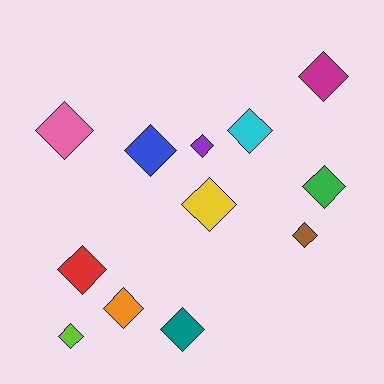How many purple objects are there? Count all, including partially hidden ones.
There is 1 purple object.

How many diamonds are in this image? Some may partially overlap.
There are 12 diamonds.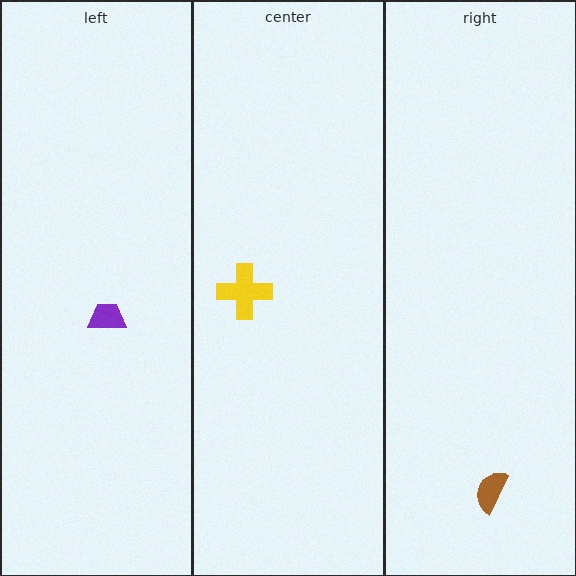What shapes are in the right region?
The brown semicircle.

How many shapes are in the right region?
1.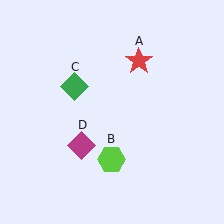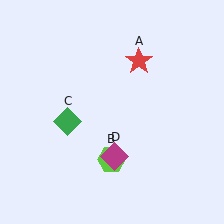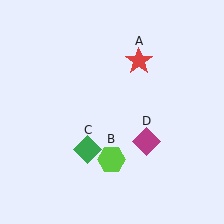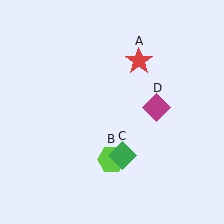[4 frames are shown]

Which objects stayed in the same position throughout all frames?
Red star (object A) and lime hexagon (object B) remained stationary.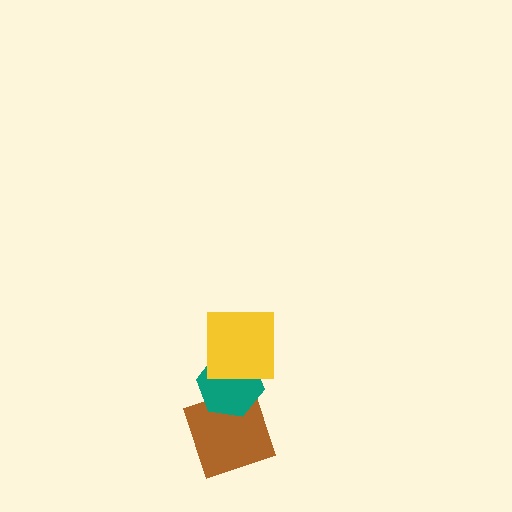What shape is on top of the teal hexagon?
The yellow square is on top of the teal hexagon.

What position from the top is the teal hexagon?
The teal hexagon is 2nd from the top.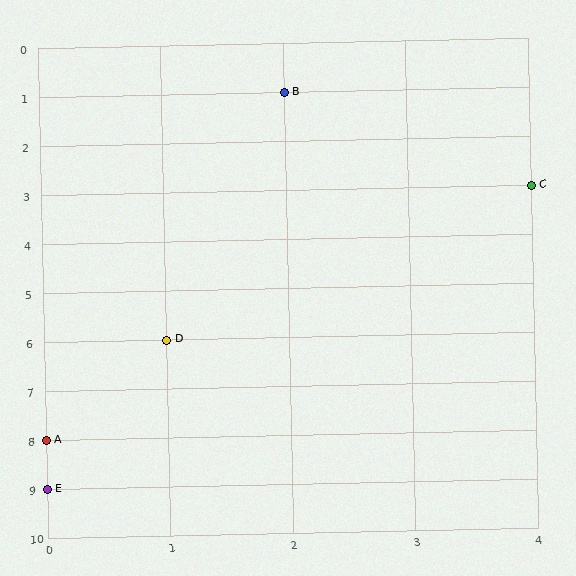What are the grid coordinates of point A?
Point A is at grid coordinates (0, 8).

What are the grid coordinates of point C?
Point C is at grid coordinates (4, 3).